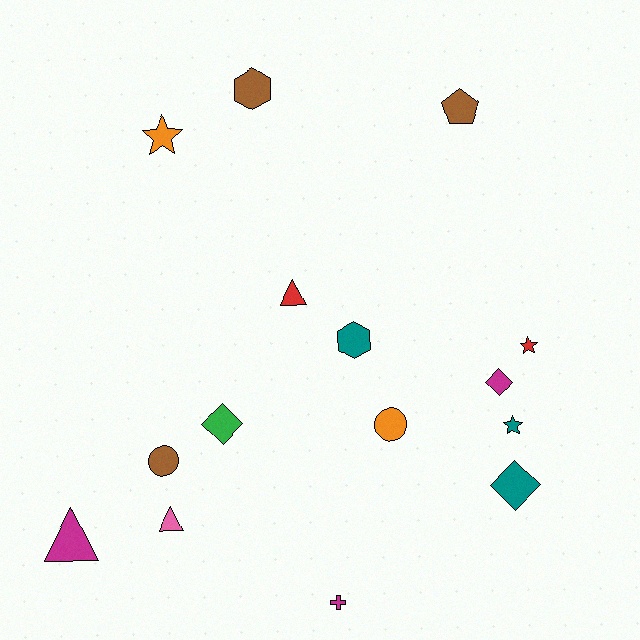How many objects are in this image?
There are 15 objects.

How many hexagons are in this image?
There are 2 hexagons.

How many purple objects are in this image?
There are no purple objects.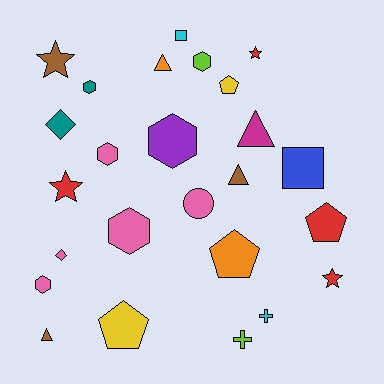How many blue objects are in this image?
There is 1 blue object.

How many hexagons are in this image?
There are 6 hexagons.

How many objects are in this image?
There are 25 objects.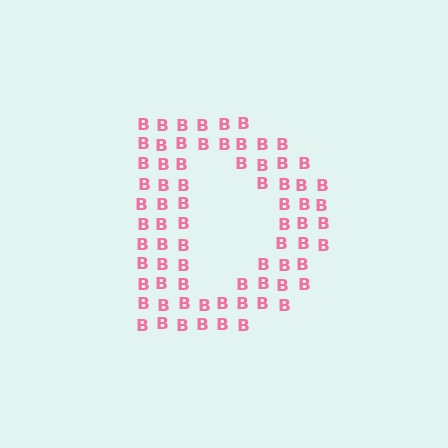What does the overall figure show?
The overall figure shows the letter D.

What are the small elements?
The small elements are letter B's.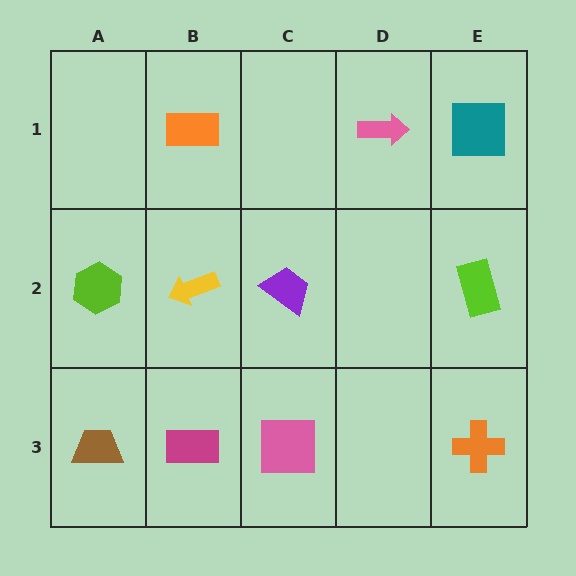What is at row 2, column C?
A purple trapezoid.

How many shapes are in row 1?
3 shapes.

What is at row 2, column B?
A yellow arrow.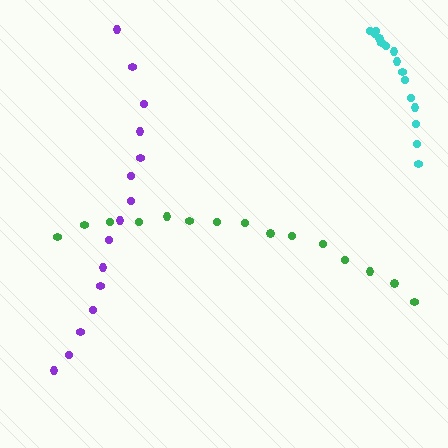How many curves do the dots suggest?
There are 3 distinct paths.